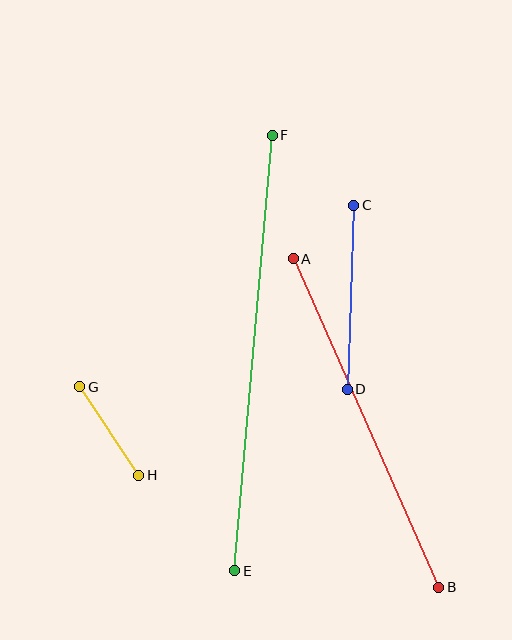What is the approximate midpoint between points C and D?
The midpoint is at approximately (350, 297) pixels.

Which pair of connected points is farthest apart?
Points E and F are farthest apart.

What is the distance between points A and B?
The distance is approximately 359 pixels.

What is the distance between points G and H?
The distance is approximately 106 pixels.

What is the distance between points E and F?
The distance is approximately 437 pixels.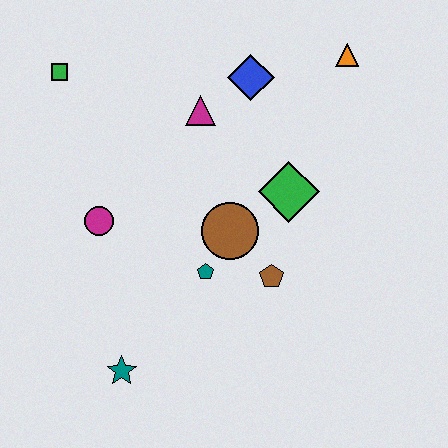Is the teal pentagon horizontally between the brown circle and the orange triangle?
No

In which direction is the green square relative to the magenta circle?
The green square is above the magenta circle.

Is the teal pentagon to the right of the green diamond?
No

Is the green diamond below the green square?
Yes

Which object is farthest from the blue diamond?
The teal star is farthest from the blue diamond.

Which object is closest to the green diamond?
The brown circle is closest to the green diamond.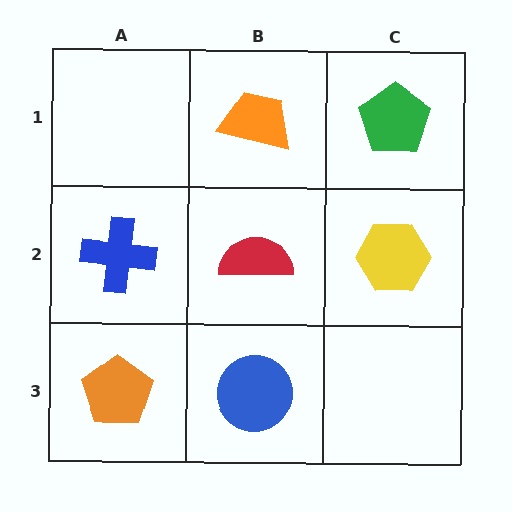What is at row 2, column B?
A red semicircle.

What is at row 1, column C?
A green pentagon.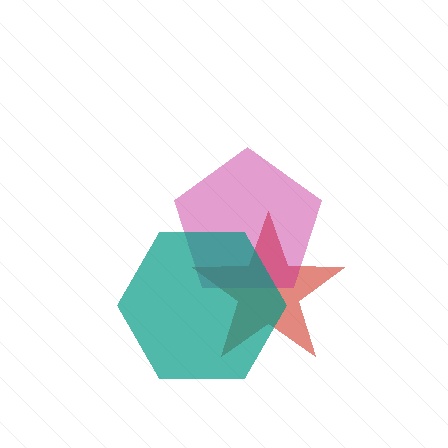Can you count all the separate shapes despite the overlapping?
Yes, there are 3 separate shapes.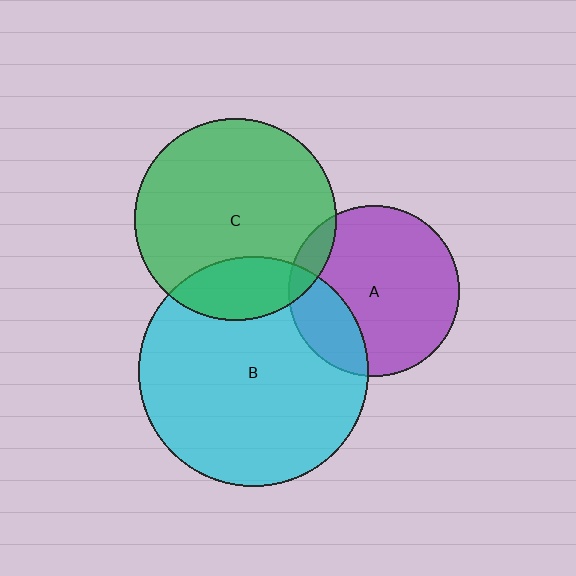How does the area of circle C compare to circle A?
Approximately 1.4 times.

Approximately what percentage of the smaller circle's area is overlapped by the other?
Approximately 20%.